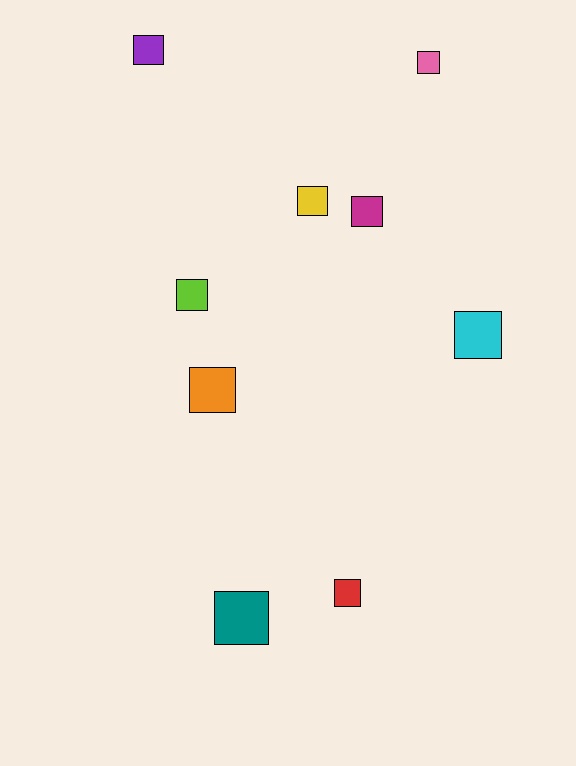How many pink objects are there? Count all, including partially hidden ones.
There is 1 pink object.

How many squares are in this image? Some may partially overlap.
There are 9 squares.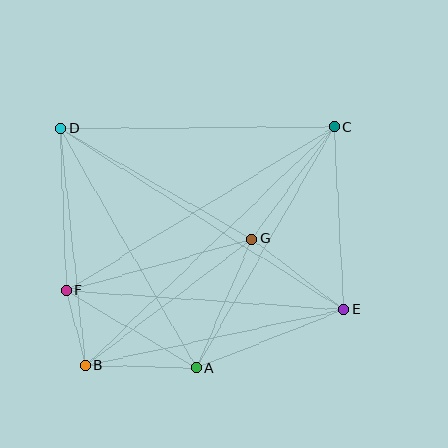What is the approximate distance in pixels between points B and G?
The distance between B and G is approximately 209 pixels.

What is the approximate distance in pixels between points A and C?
The distance between A and C is approximately 278 pixels.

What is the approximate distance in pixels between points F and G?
The distance between F and G is approximately 193 pixels.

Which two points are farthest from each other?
Points B and C are farthest from each other.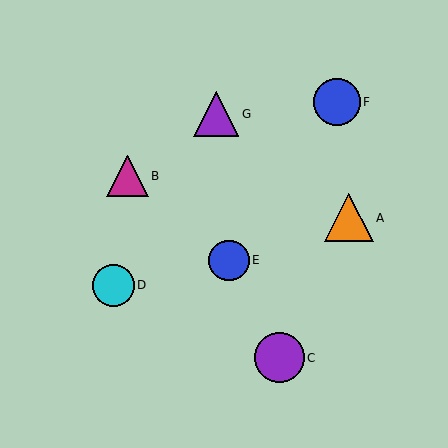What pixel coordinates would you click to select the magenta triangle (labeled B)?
Click at (127, 176) to select the magenta triangle B.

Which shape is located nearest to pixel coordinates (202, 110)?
The purple triangle (labeled G) at (216, 114) is nearest to that location.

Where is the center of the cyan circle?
The center of the cyan circle is at (113, 285).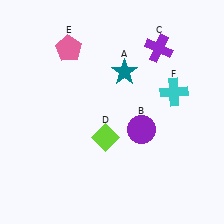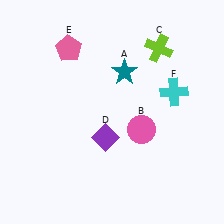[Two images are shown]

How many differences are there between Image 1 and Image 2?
There are 3 differences between the two images.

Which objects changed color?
B changed from purple to pink. C changed from purple to lime. D changed from lime to purple.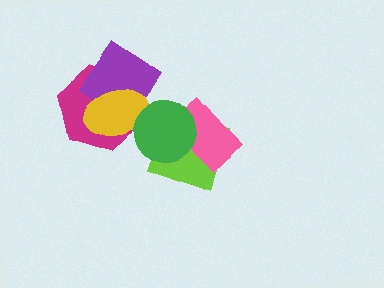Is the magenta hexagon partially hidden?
Yes, it is partially covered by another shape.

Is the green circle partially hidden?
No, no other shape covers it.